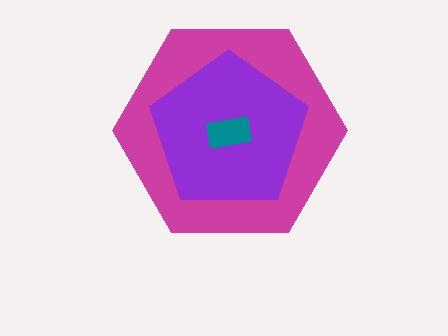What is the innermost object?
The teal rectangle.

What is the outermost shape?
The magenta hexagon.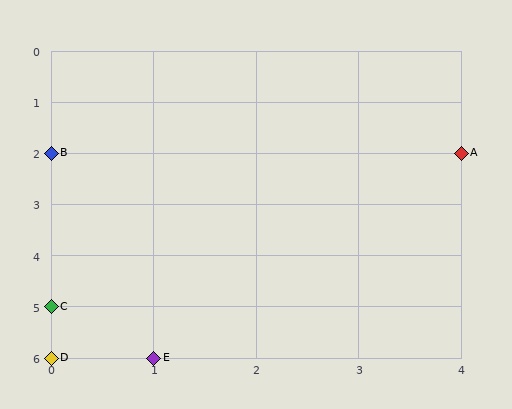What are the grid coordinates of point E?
Point E is at grid coordinates (1, 6).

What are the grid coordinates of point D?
Point D is at grid coordinates (0, 6).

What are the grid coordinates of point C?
Point C is at grid coordinates (0, 5).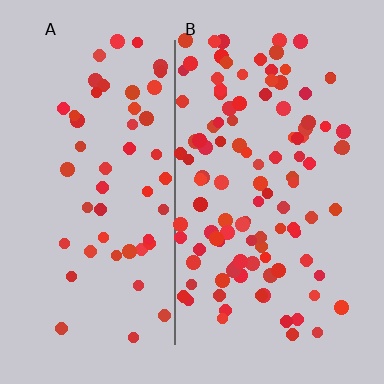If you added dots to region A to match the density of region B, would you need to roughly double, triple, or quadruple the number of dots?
Approximately double.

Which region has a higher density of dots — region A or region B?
B (the right).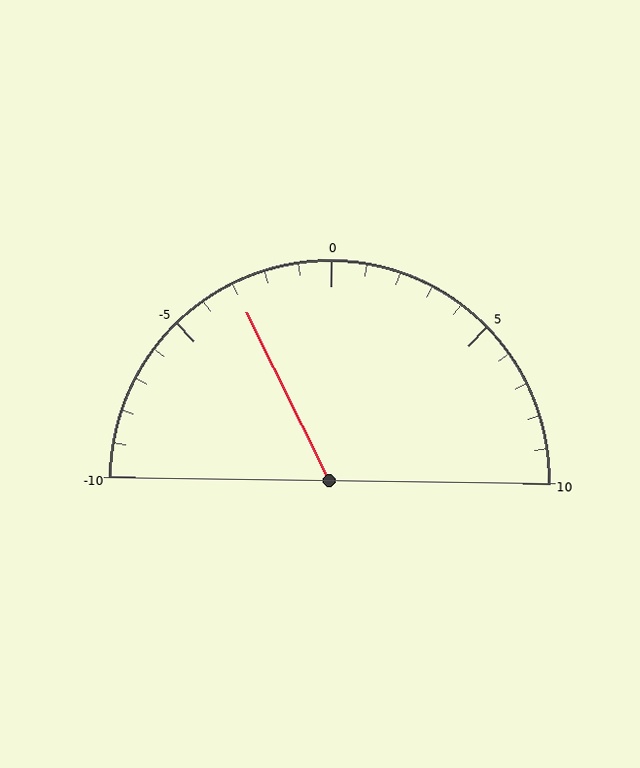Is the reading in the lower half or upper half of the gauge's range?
The reading is in the lower half of the range (-10 to 10).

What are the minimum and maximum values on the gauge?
The gauge ranges from -10 to 10.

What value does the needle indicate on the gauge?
The needle indicates approximately -3.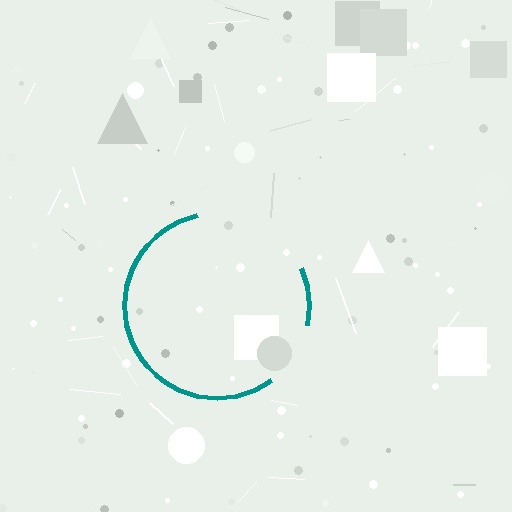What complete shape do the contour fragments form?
The contour fragments form a circle.